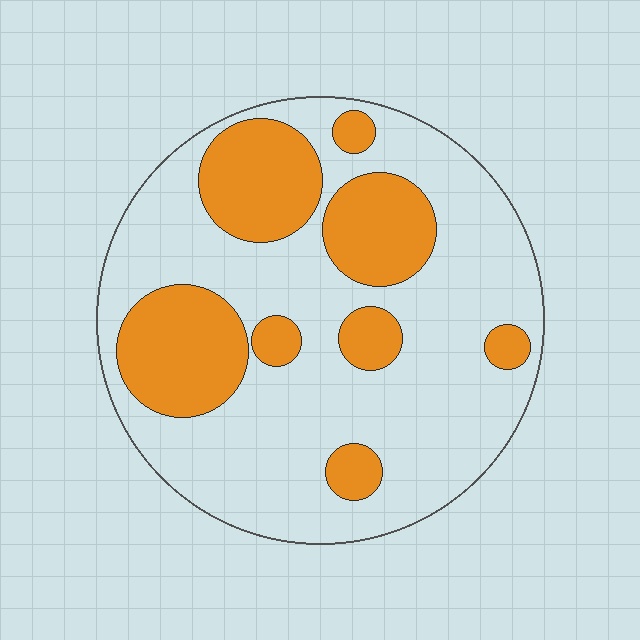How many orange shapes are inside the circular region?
8.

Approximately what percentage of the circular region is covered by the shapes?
Approximately 30%.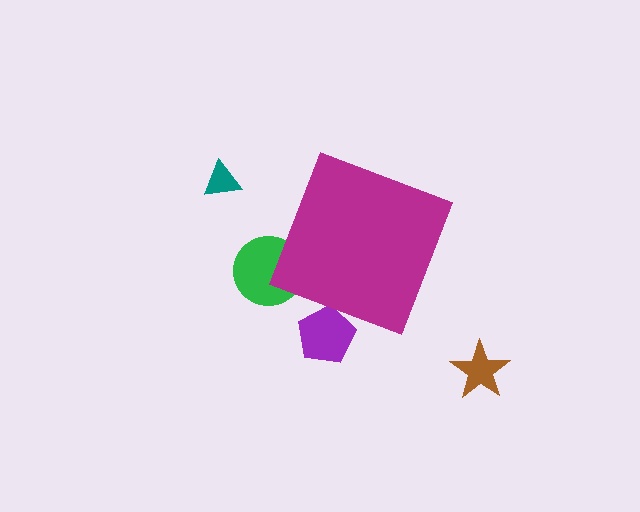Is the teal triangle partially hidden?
No, the teal triangle is fully visible.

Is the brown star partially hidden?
No, the brown star is fully visible.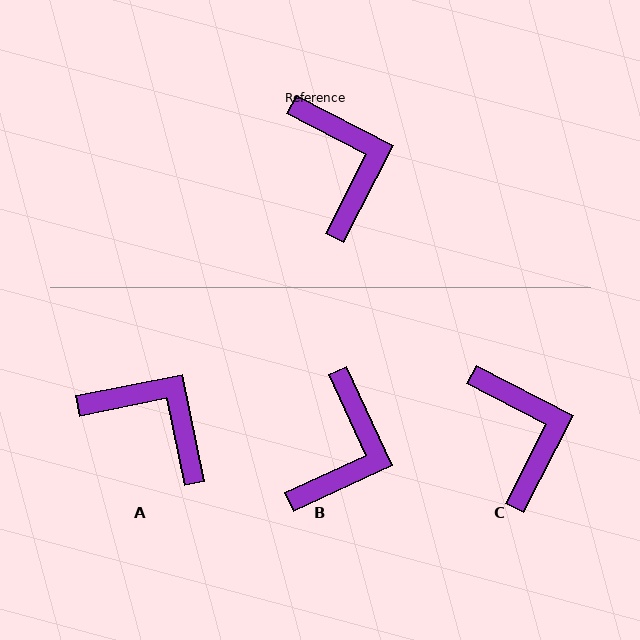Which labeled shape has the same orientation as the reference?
C.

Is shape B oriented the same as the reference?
No, it is off by about 38 degrees.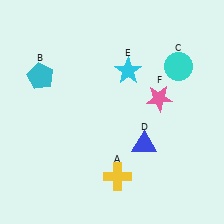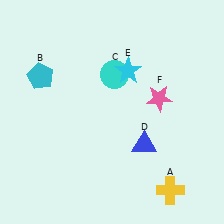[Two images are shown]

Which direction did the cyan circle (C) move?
The cyan circle (C) moved left.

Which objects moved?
The objects that moved are: the yellow cross (A), the cyan circle (C).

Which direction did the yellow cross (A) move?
The yellow cross (A) moved right.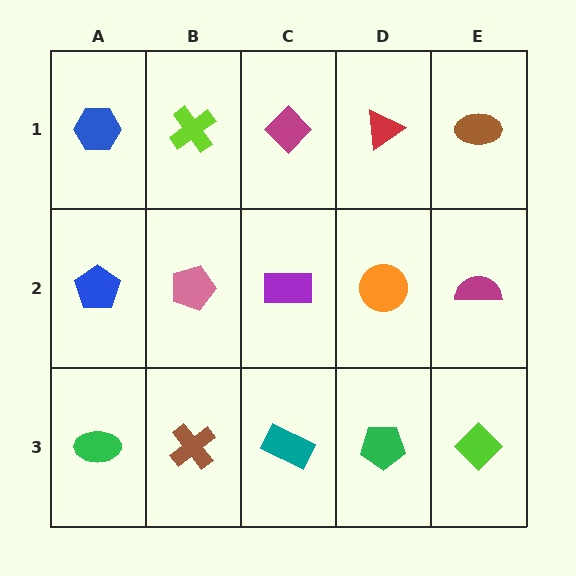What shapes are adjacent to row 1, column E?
A magenta semicircle (row 2, column E), a red triangle (row 1, column D).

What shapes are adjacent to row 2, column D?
A red triangle (row 1, column D), a green pentagon (row 3, column D), a purple rectangle (row 2, column C), a magenta semicircle (row 2, column E).